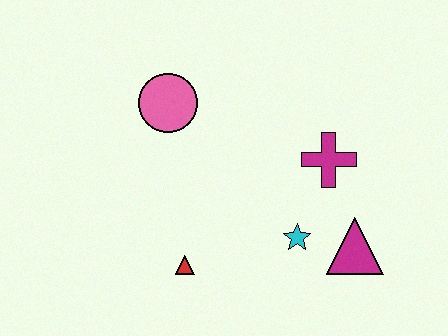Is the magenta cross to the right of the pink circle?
Yes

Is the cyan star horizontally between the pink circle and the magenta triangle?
Yes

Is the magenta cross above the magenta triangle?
Yes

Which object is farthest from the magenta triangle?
The pink circle is farthest from the magenta triangle.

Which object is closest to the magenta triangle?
The cyan star is closest to the magenta triangle.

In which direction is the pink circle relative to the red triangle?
The pink circle is above the red triangle.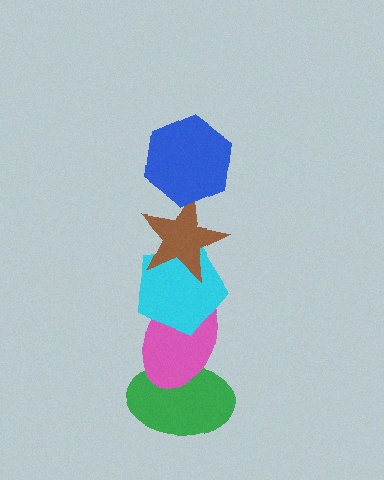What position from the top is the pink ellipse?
The pink ellipse is 4th from the top.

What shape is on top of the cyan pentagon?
The brown star is on top of the cyan pentagon.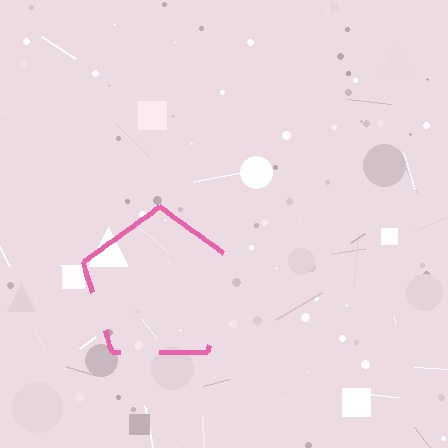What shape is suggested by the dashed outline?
The dashed outline suggests a pentagon.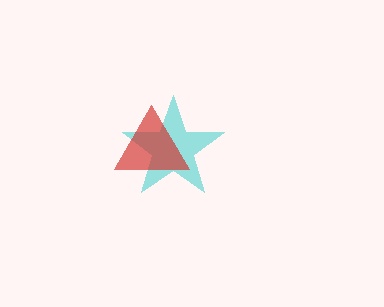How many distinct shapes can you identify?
There are 2 distinct shapes: a cyan star, a red triangle.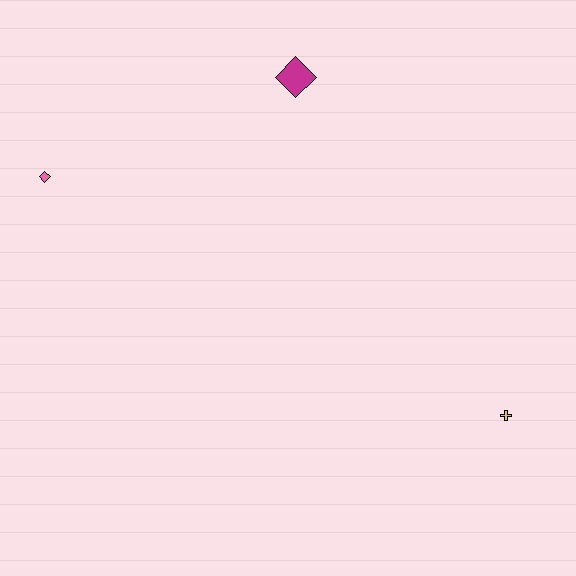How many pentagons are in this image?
There are no pentagons.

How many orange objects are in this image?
There are no orange objects.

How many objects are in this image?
There are 3 objects.